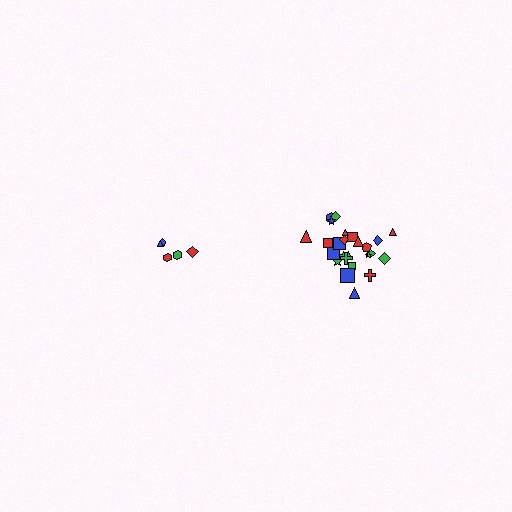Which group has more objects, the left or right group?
The right group.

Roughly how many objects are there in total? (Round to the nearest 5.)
Roughly 30 objects in total.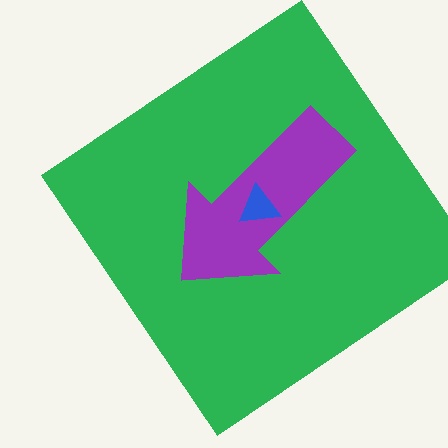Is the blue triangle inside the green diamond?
Yes.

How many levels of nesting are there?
3.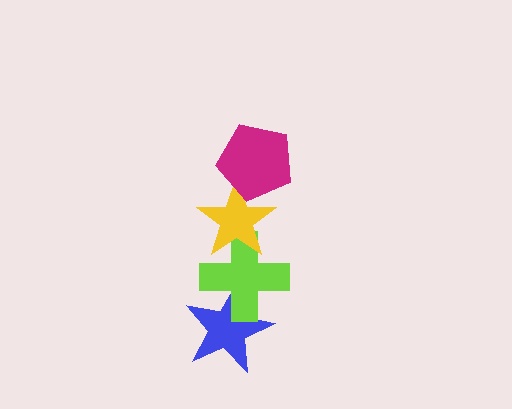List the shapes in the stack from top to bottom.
From top to bottom: the magenta pentagon, the yellow star, the lime cross, the blue star.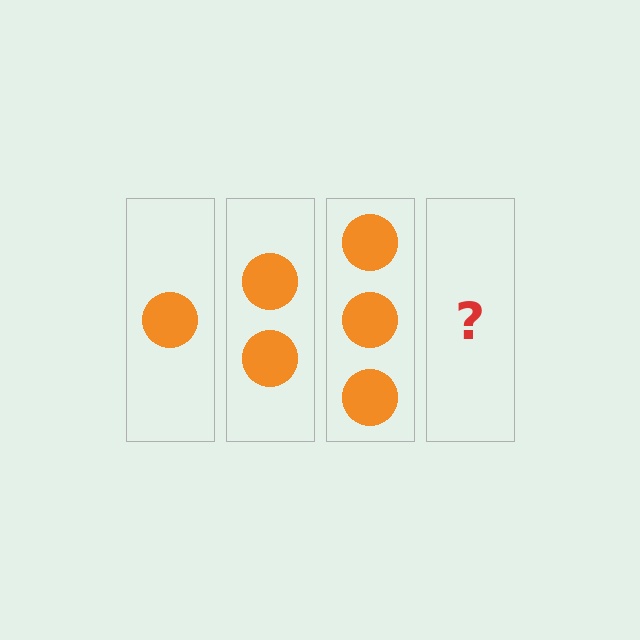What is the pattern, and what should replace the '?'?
The pattern is that each step adds one more circle. The '?' should be 4 circles.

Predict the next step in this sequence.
The next step is 4 circles.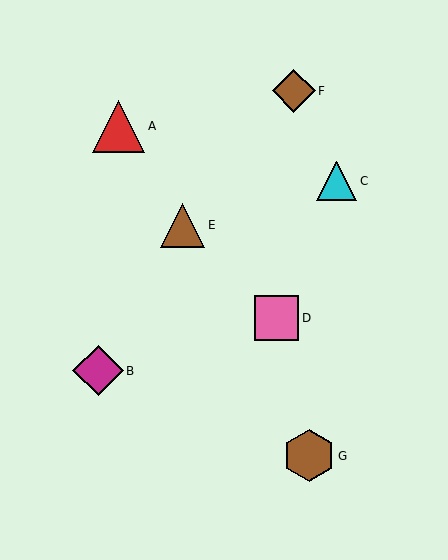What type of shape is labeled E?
Shape E is a brown triangle.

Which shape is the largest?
The red triangle (labeled A) is the largest.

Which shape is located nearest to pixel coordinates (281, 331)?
The pink square (labeled D) at (276, 318) is nearest to that location.